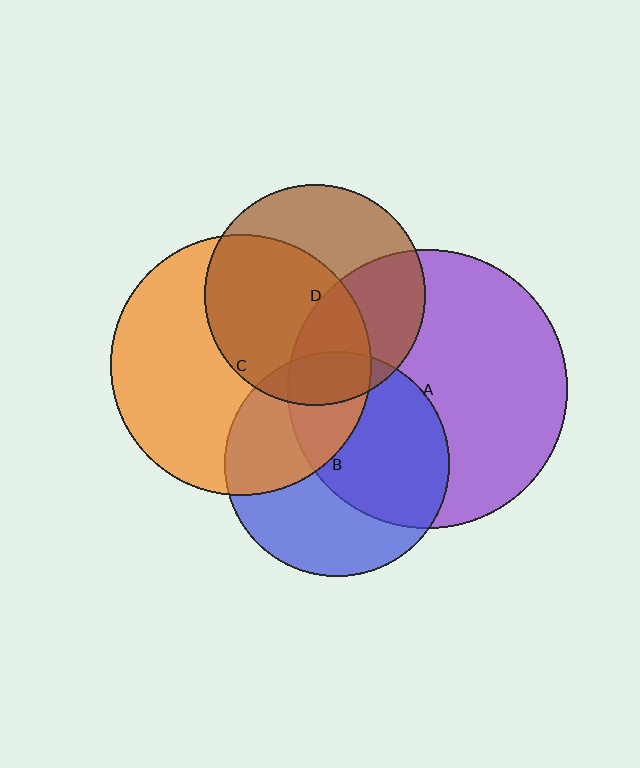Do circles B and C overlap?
Yes.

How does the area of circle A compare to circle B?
Approximately 1.5 times.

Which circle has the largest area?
Circle A (purple).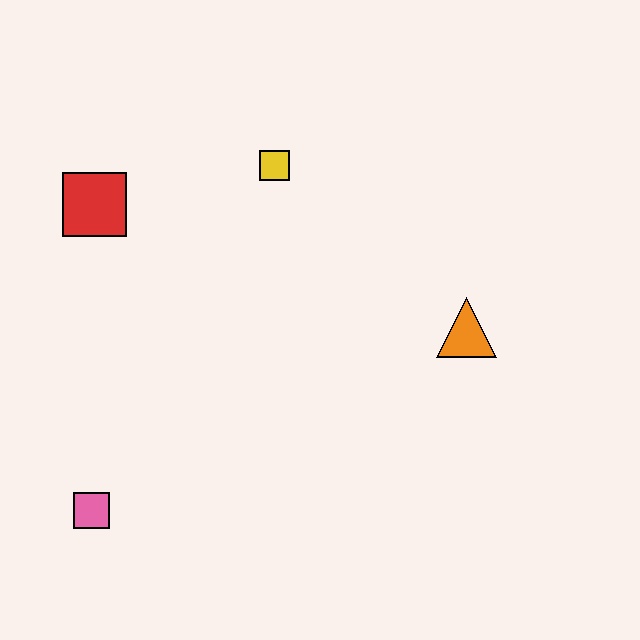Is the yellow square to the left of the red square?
No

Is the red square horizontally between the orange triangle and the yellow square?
No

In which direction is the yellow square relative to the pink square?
The yellow square is above the pink square.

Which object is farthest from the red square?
The orange triangle is farthest from the red square.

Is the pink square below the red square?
Yes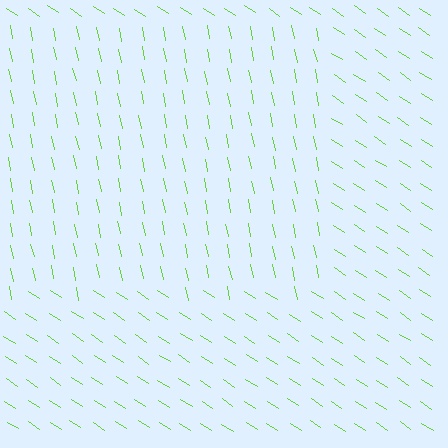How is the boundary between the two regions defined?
The boundary is defined purely by a change in line orientation (approximately 45 degrees difference). All lines are the same color and thickness.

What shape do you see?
I see a rectangle.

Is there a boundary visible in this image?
Yes, there is a texture boundary formed by a change in line orientation.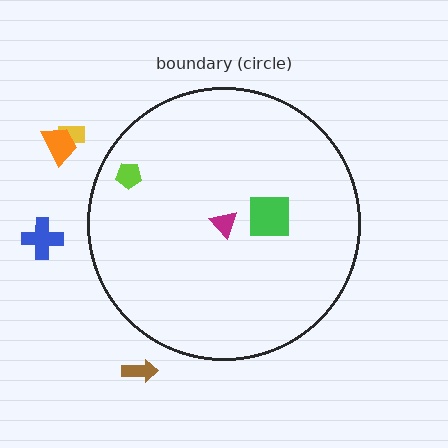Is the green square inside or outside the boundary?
Inside.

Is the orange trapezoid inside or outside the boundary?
Outside.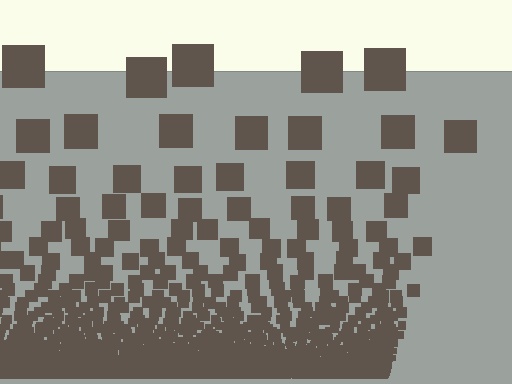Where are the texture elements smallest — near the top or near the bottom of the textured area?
Near the bottom.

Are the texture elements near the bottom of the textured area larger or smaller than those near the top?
Smaller. The gradient is inverted — elements near the bottom are smaller and denser.